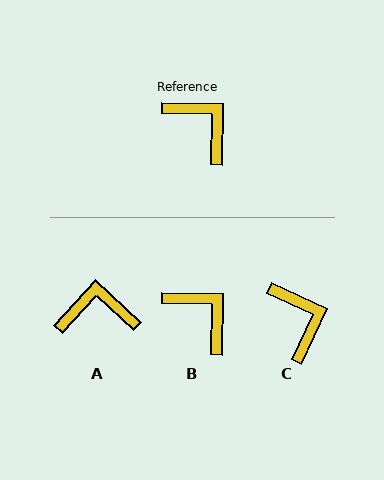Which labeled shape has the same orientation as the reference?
B.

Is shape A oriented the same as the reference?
No, it is off by about 48 degrees.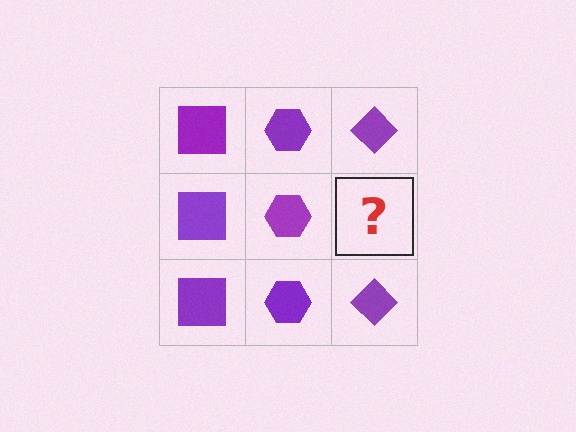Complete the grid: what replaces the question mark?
The question mark should be replaced with a purple diamond.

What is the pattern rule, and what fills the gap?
The rule is that each column has a consistent shape. The gap should be filled with a purple diamond.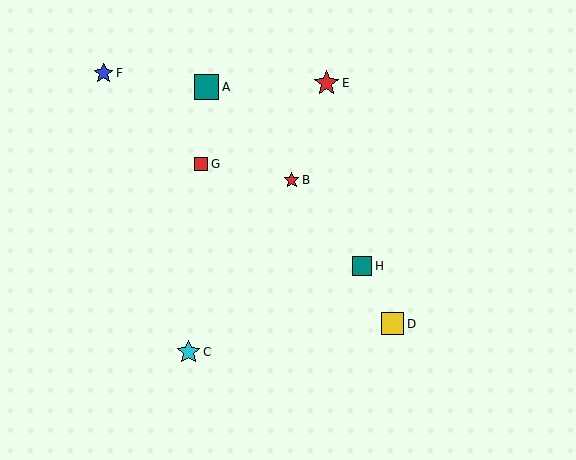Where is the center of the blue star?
The center of the blue star is at (104, 73).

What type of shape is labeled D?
Shape D is a yellow square.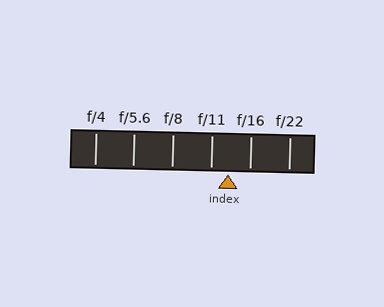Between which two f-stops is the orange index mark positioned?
The index mark is between f/11 and f/16.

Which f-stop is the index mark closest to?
The index mark is closest to f/11.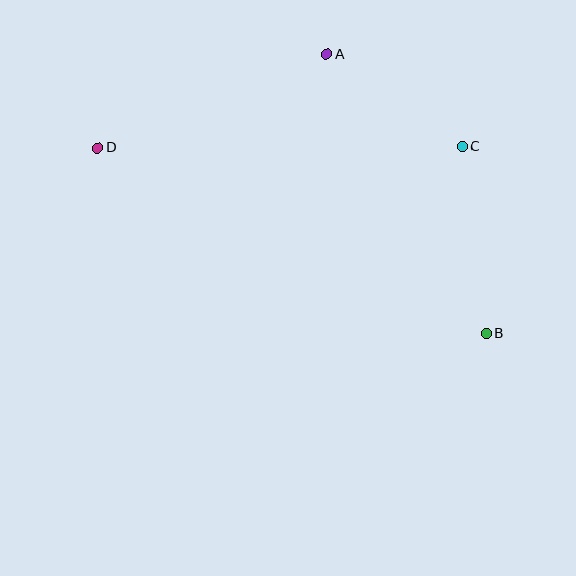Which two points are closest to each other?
Points A and C are closest to each other.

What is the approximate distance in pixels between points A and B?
The distance between A and B is approximately 322 pixels.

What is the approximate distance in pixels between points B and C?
The distance between B and C is approximately 188 pixels.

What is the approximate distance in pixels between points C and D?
The distance between C and D is approximately 364 pixels.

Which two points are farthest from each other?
Points B and D are farthest from each other.